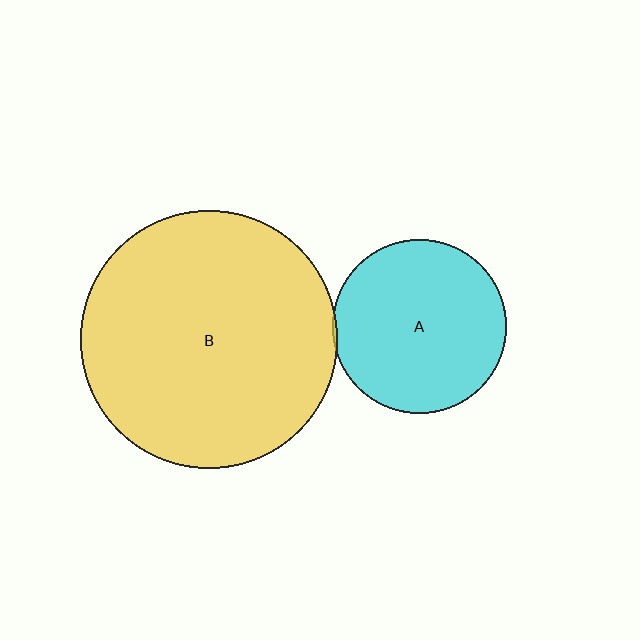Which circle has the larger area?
Circle B (yellow).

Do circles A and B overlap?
Yes.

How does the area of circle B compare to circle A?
Approximately 2.2 times.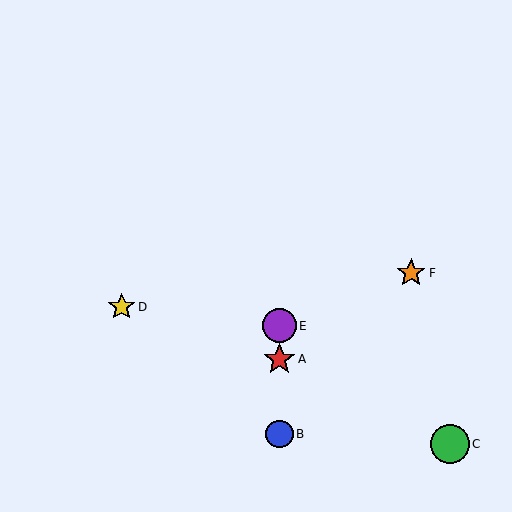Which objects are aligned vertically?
Objects A, B, E are aligned vertically.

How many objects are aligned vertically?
3 objects (A, B, E) are aligned vertically.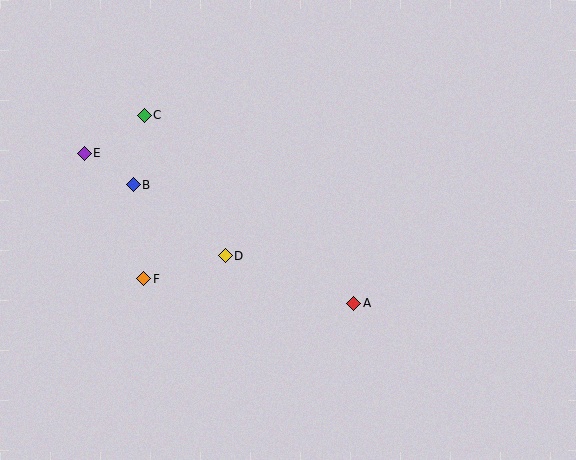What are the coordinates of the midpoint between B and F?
The midpoint between B and F is at (139, 232).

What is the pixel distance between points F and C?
The distance between F and C is 164 pixels.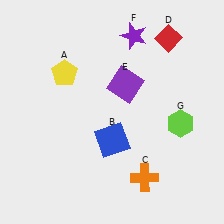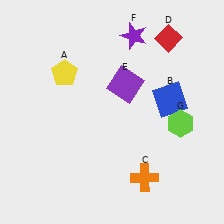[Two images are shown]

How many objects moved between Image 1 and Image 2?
1 object moved between the two images.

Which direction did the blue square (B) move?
The blue square (B) moved right.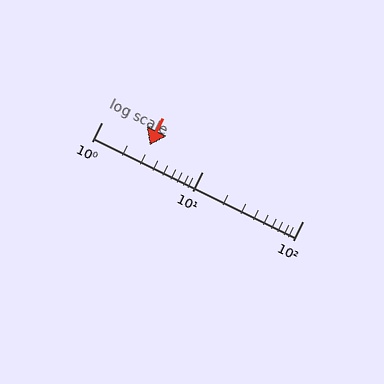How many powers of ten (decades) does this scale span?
The scale spans 2 decades, from 1 to 100.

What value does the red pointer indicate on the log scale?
The pointer indicates approximately 3.